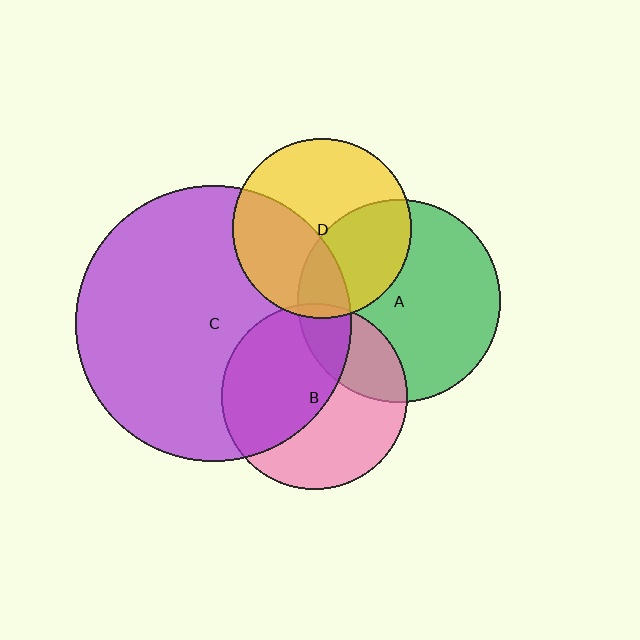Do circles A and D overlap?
Yes.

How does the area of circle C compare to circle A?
Approximately 1.8 times.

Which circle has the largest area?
Circle C (purple).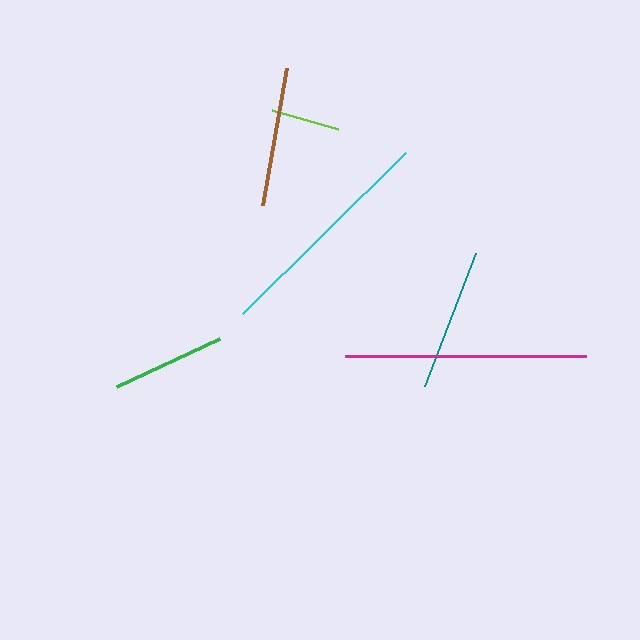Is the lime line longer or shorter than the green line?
The green line is longer than the lime line.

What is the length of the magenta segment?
The magenta segment is approximately 241 pixels long.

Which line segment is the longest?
The magenta line is the longest at approximately 241 pixels.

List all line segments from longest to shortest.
From longest to shortest: magenta, cyan, teal, brown, green, lime.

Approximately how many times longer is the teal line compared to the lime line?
The teal line is approximately 2.1 times the length of the lime line.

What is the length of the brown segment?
The brown segment is approximately 139 pixels long.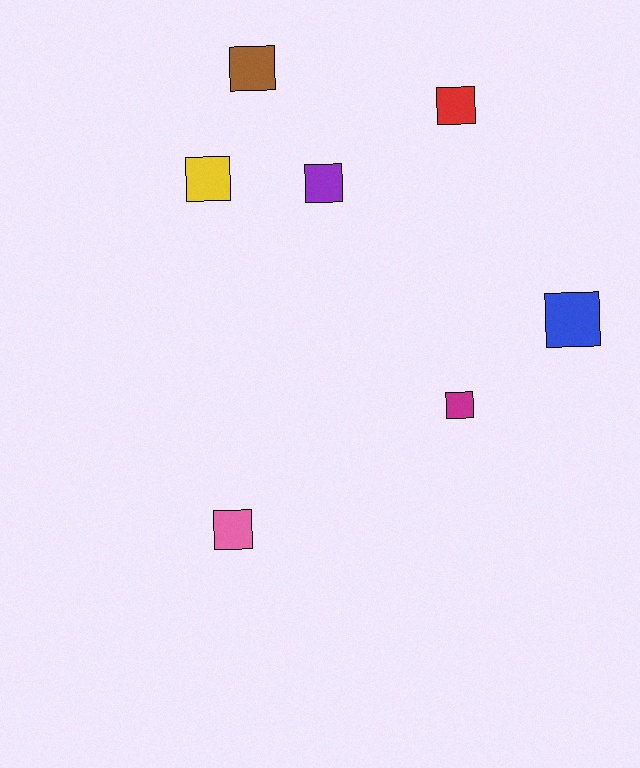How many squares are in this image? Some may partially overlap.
There are 7 squares.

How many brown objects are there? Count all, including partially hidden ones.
There is 1 brown object.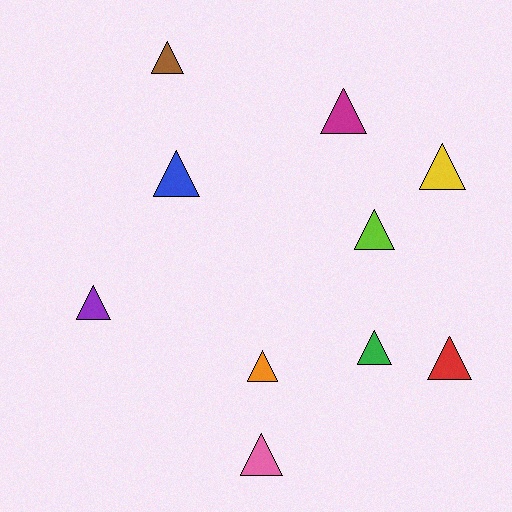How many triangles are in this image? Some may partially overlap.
There are 10 triangles.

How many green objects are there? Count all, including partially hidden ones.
There is 1 green object.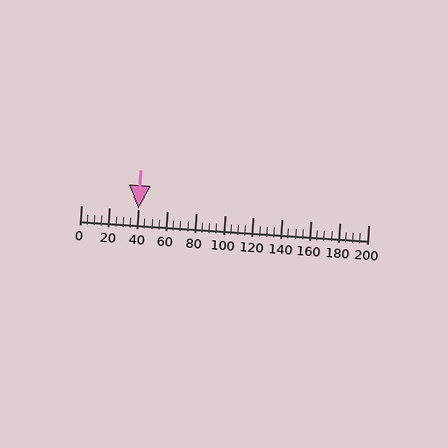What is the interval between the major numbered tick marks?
The major tick marks are spaced 20 units apart.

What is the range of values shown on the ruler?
The ruler shows values from 0 to 200.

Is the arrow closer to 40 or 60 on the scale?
The arrow is closer to 40.